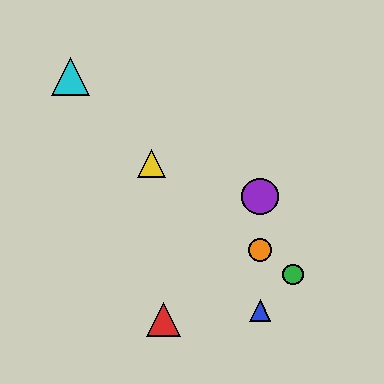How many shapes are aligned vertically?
3 shapes (the blue triangle, the purple circle, the orange circle) are aligned vertically.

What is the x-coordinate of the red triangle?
The red triangle is at x≈163.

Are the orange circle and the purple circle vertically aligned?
Yes, both are at x≈260.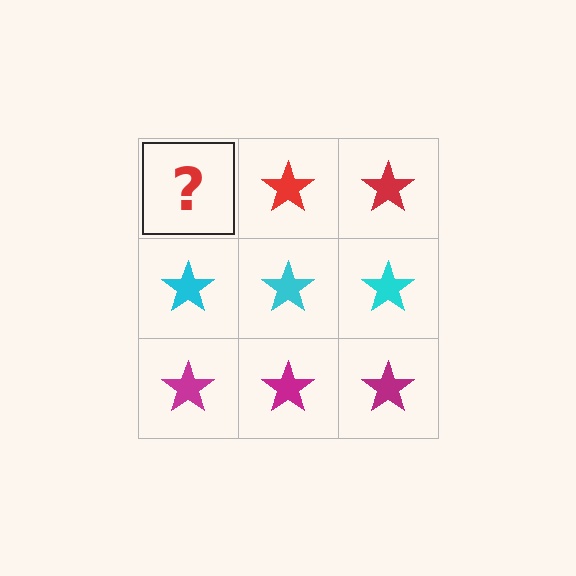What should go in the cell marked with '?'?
The missing cell should contain a red star.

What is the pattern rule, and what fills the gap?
The rule is that each row has a consistent color. The gap should be filled with a red star.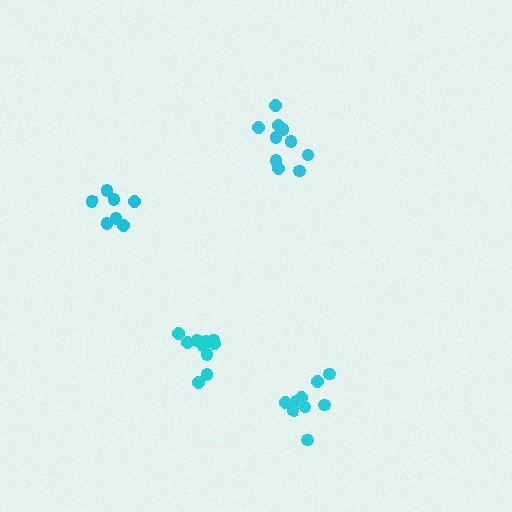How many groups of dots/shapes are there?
There are 4 groups.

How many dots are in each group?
Group 1: 7 dots, Group 2: 11 dots, Group 3: 9 dots, Group 4: 10 dots (37 total).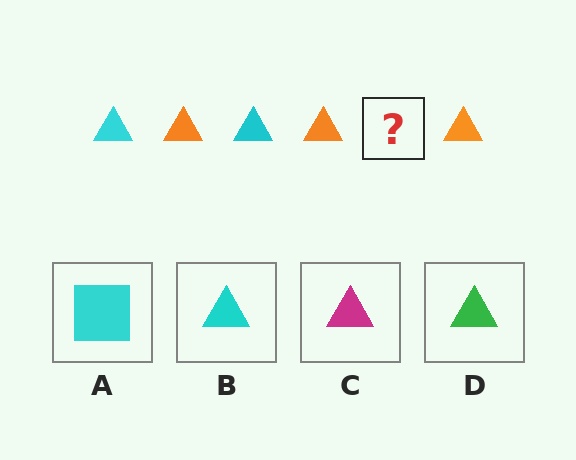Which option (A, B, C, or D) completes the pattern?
B.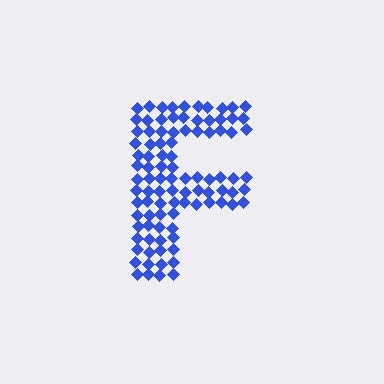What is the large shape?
The large shape is the letter F.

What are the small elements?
The small elements are diamonds.